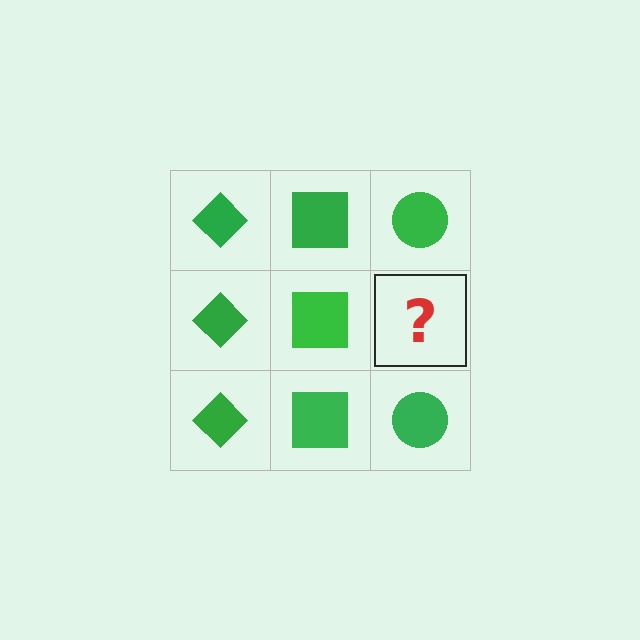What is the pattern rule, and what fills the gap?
The rule is that each column has a consistent shape. The gap should be filled with a green circle.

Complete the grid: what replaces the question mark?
The question mark should be replaced with a green circle.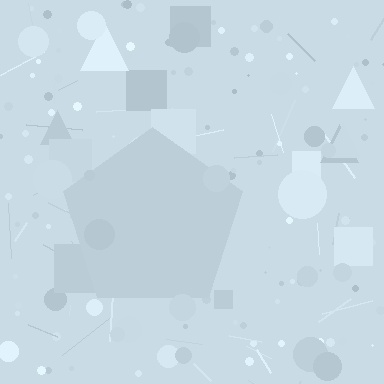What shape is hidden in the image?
A pentagon is hidden in the image.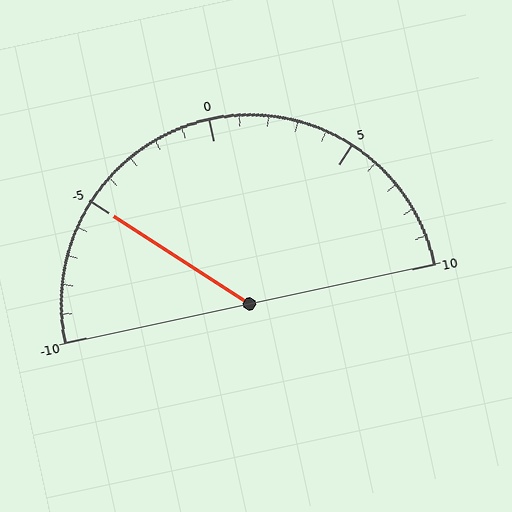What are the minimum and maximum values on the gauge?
The gauge ranges from -10 to 10.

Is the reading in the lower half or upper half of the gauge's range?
The reading is in the lower half of the range (-10 to 10).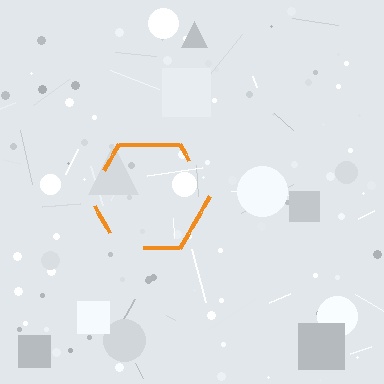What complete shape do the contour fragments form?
The contour fragments form a hexagon.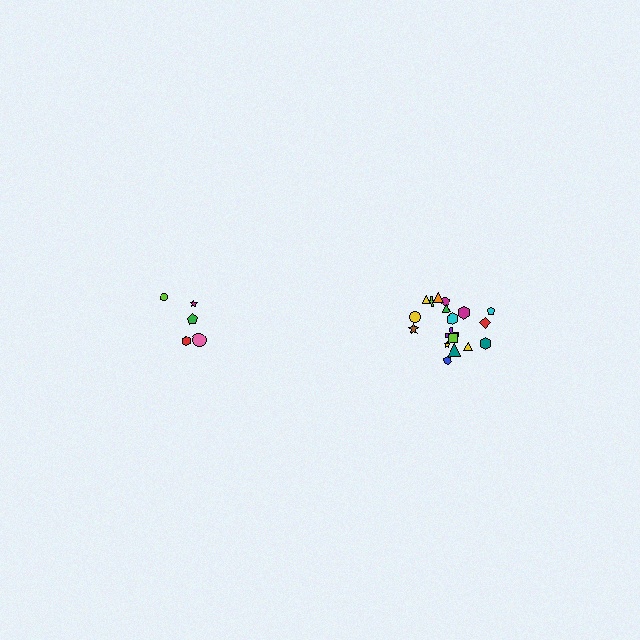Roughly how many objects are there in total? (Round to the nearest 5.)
Roughly 25 objects in total.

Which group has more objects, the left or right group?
The right group.